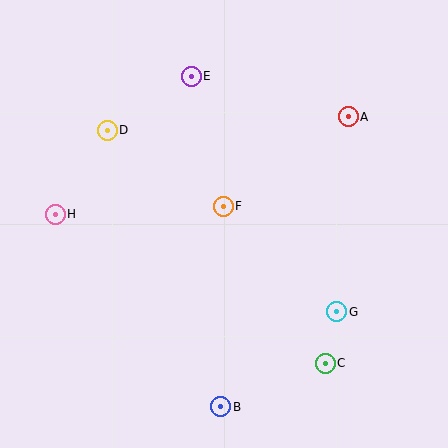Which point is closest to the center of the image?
Point F at (223, 206) is closest to the center.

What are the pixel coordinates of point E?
Point E is at (191, 76).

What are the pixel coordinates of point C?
Point C is at (325, 363).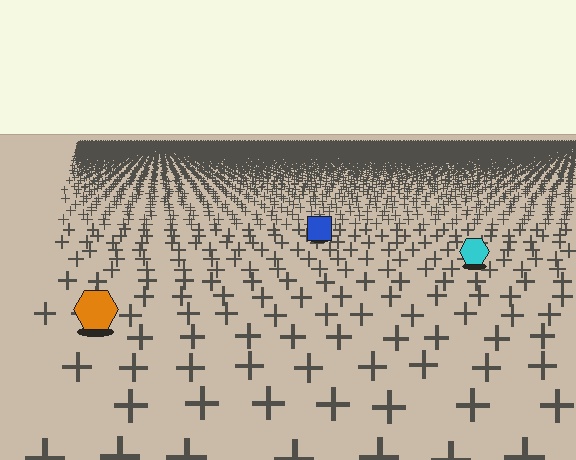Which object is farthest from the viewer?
The blue square is farthest from the viewer. It appears smaller and the ground texture around it is denser.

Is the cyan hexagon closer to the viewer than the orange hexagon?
No. The orange hexagon is closer — you can tell from the texture gradient: the ground texture is coarser near it.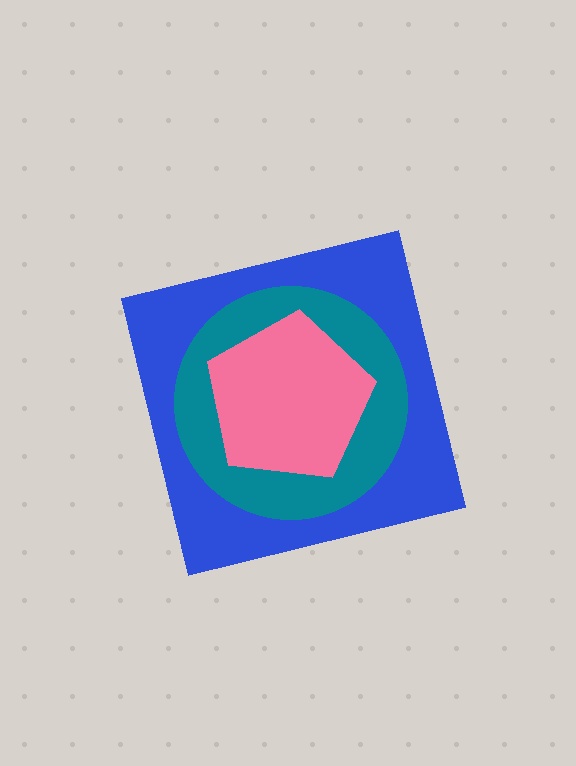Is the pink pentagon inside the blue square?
Yes.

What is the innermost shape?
The pink pentagon.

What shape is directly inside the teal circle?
The pink pentagon.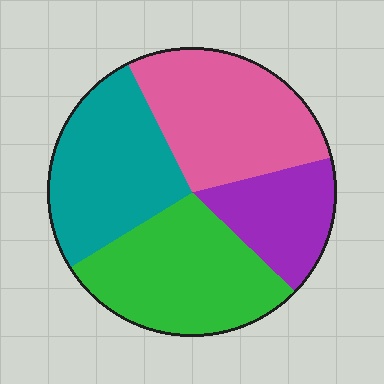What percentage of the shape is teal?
Teal covers roughly 25% of the shape.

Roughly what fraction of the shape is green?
Green takes up between a sixth and a third of the shape.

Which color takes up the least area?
Purple, at roughly 15%.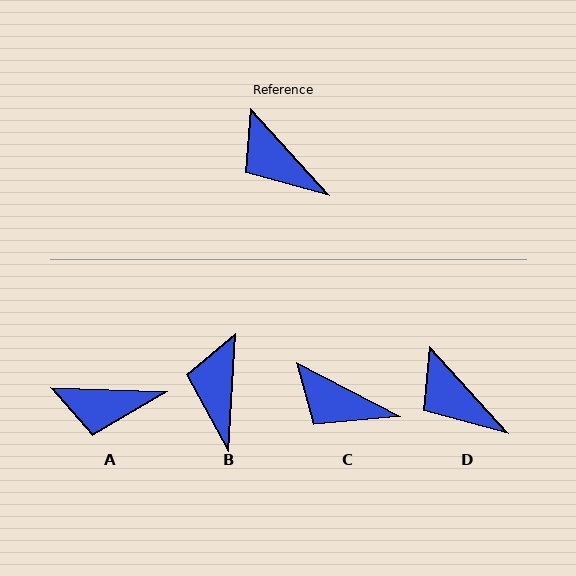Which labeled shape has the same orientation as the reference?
D.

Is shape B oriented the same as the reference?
No, it is off by about 46 degrees.